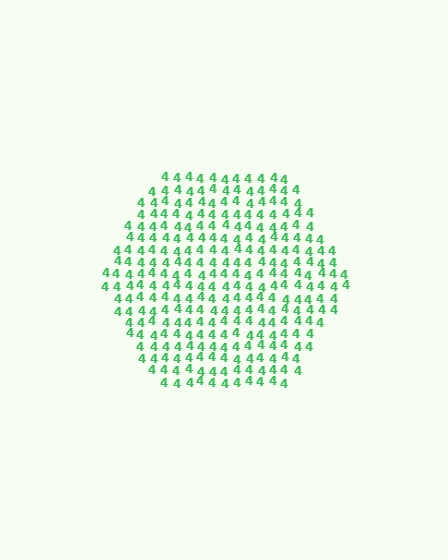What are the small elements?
The small elements are digit 4's.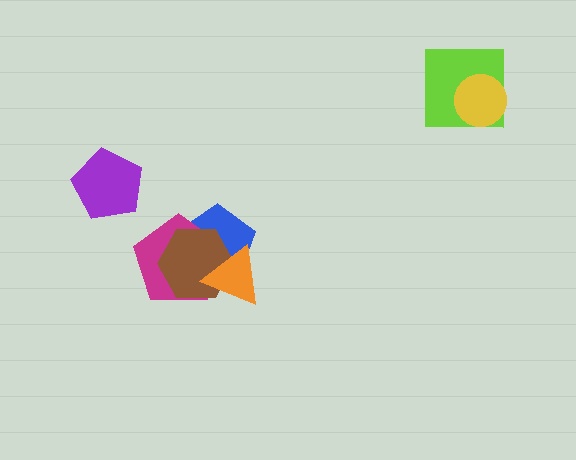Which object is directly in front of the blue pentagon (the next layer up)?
The magenta pentagon is directly in front of the blue pentagon.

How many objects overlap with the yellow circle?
1 object overlaps with the yellow circle.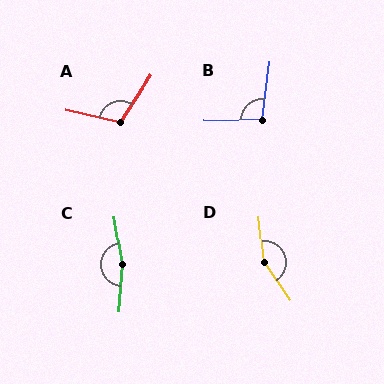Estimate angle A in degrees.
Approximately 111 degrees.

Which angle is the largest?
C, at approximately 167 degrees.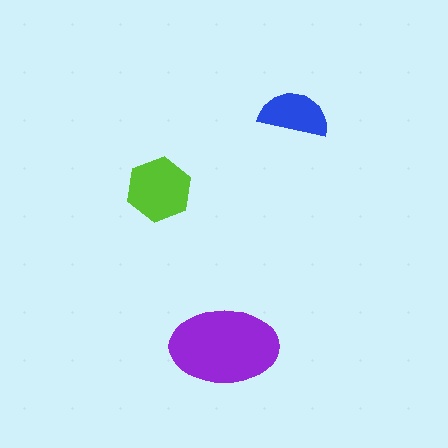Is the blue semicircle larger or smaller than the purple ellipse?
Smaller.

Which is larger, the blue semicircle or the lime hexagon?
The lime hexagon.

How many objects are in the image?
There are 3 objects in the image.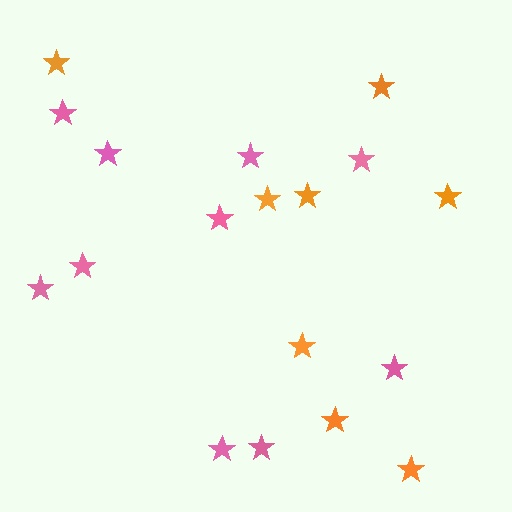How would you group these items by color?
There are 2 groups: one group of orange stars (8) and one group of pink stars (10).